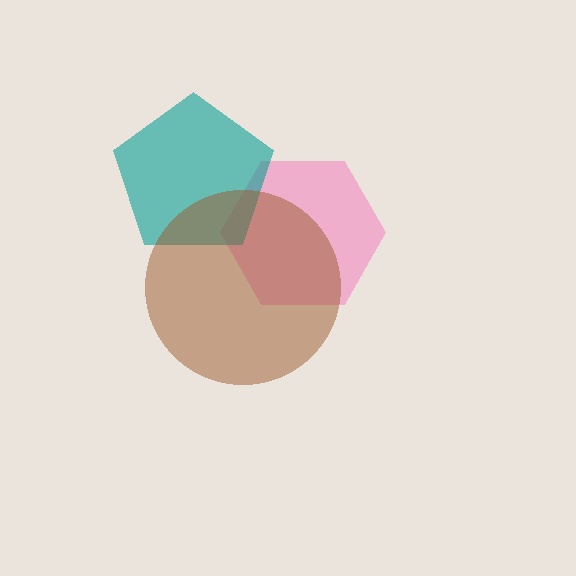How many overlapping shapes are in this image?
There are 3 overlapping shapes in the image.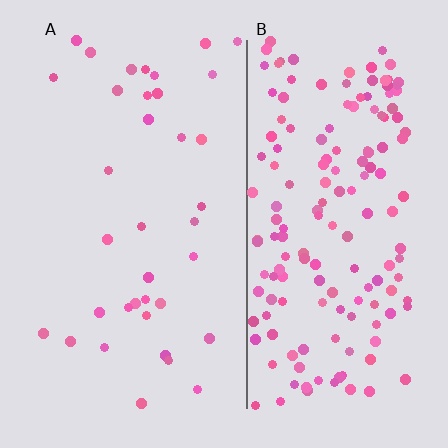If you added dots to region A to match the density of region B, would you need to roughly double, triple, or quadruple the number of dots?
Approximately quadruple.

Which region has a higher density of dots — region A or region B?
B (the right).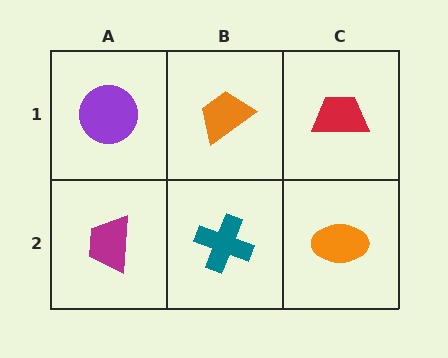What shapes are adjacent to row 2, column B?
An orange trapezoid (row 1, column B), a magenta trapezoid (row 2, column A), an orange ellipse (row 2, column C).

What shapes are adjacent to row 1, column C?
An orange ellipse (row 2, column C), an orange trapezoid (row 1, column B).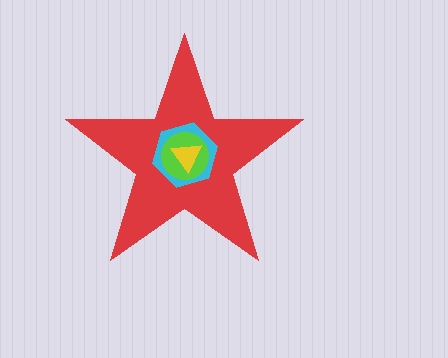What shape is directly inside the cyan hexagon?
The lime circle.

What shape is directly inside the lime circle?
The yellow triangle.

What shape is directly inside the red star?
The cyan hexagon.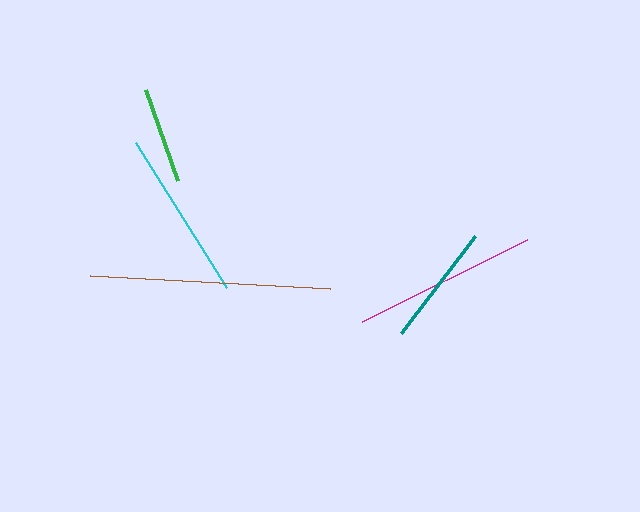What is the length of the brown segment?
The brown segment is approximately 241 pixels long.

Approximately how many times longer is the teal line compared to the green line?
The teal line is approximately 1.3 times the length of the green line.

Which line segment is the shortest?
The green line is the shortest at approximately 96 pixels.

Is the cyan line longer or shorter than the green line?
The cyan line is longer than the green line.